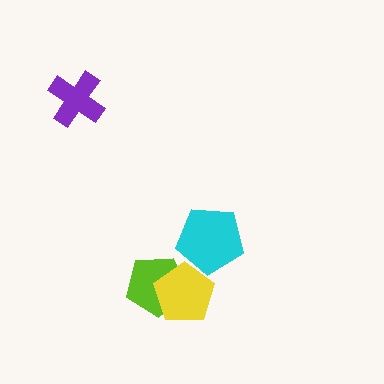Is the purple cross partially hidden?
No, no other shape covers it.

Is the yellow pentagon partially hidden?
Yes, it is partially covered by another shape.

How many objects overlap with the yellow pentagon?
2 objects overlap with the yellow pentagon.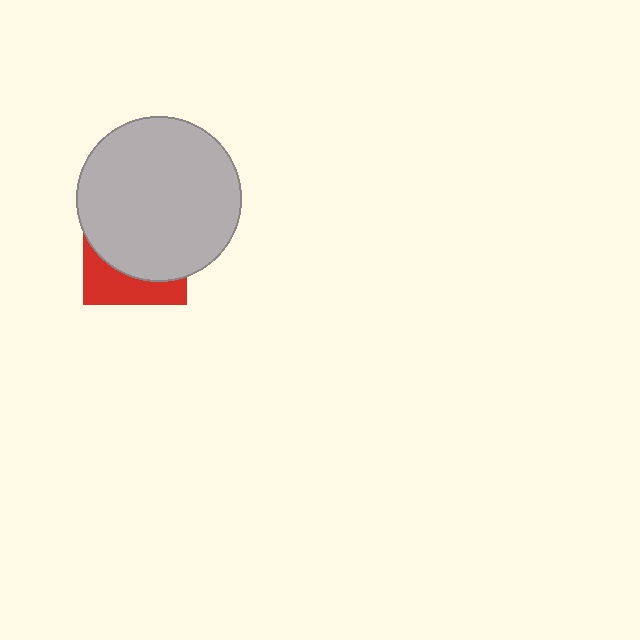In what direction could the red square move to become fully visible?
The red square could move down. That would shift it out from behind the light gray circle entirely.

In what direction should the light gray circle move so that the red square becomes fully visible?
The light gray circle should move up. That is the shortest direction to clear the overlap and leave the red square fully visible.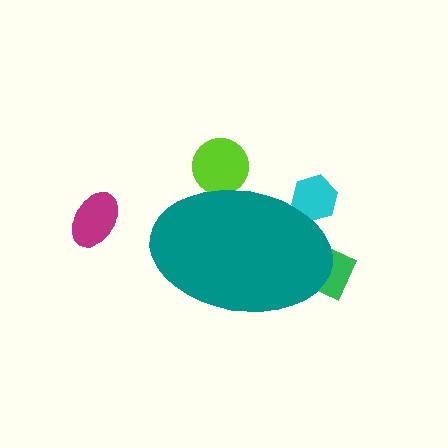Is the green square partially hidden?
Yes, the green square is partially hidden behind the teal ellipse.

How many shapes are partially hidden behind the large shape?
3 shapes are partially hidden.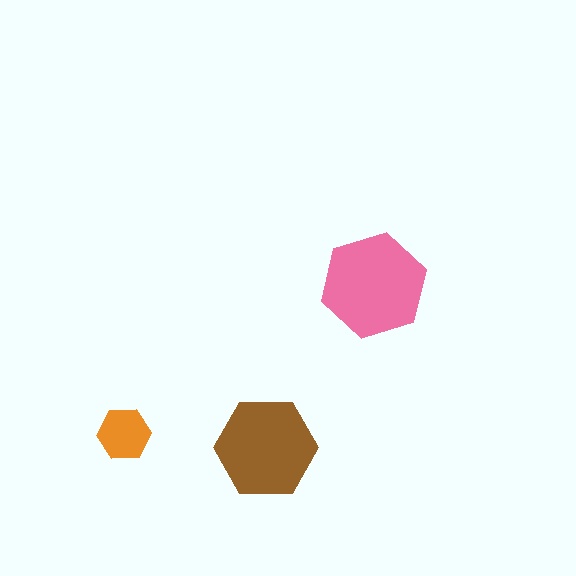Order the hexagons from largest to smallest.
the pink one, the brown one, the orange one.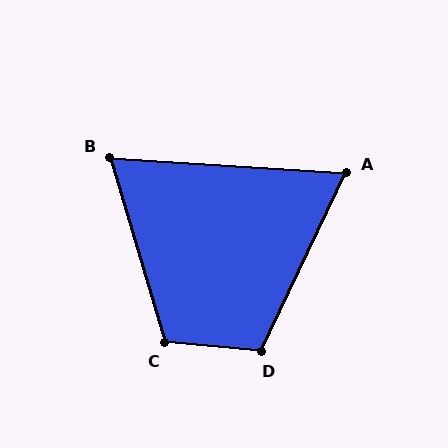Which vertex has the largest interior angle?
C, at approximately 112 degrees.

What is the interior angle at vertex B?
Approximately 70 degrees (acute).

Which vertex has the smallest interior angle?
A, at approximately 68 degrees.